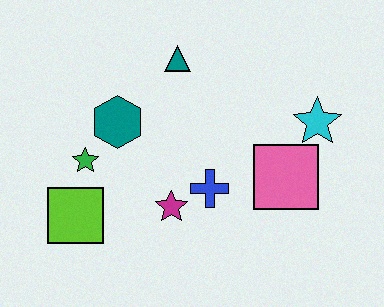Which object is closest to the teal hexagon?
The green star is closest to the teal hexagon.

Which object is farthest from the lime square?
The cyan star is farthest from the lime square.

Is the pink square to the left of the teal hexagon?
No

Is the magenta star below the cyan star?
Yes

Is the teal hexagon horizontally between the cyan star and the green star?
Yes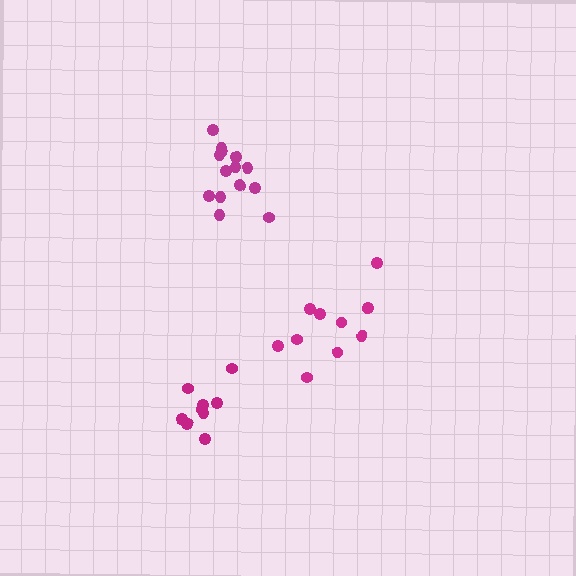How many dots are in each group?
Group 1: 11 dots, Group 2: 14 dots, Group 3: 9 dots (34 total).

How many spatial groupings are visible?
There are 3 spatial groupings.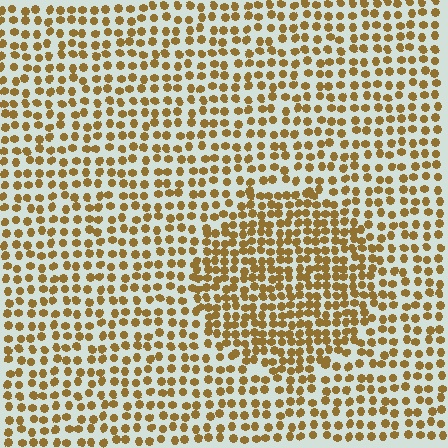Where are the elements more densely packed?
The elements are more densely packed inside the circle boundary.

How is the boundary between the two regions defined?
The boundary is defined by a change in element density (approximately 1.6x ratio). All elements are the same color, size, and shape.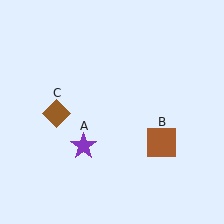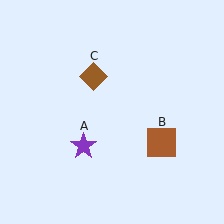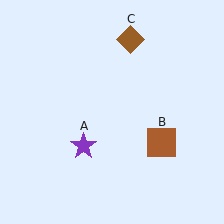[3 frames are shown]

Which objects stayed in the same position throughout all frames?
Purple star (object A) and brown square (object B) remained stationary.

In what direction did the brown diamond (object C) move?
The brown diamond (object C) moved up and to the right.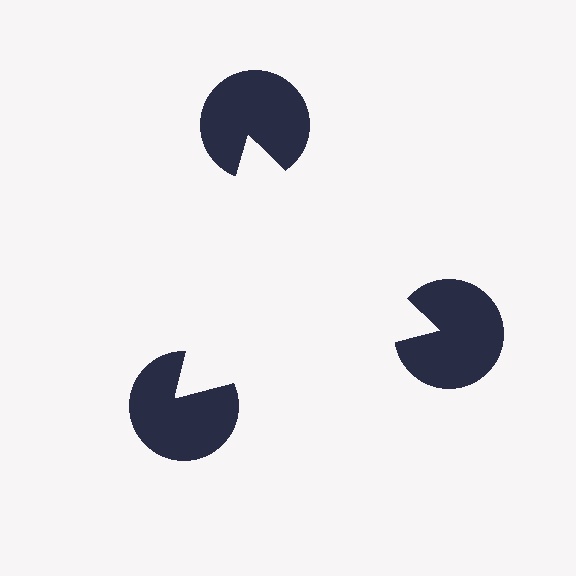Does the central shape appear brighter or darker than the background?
It typically appears slightly brighter than the background, even though no actual brightness change is drawn.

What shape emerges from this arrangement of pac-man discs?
An illusory triangle — its edges are inferred from the aligned wedge cuts in the pac-man discs, not physically drawn.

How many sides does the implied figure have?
3 sides.